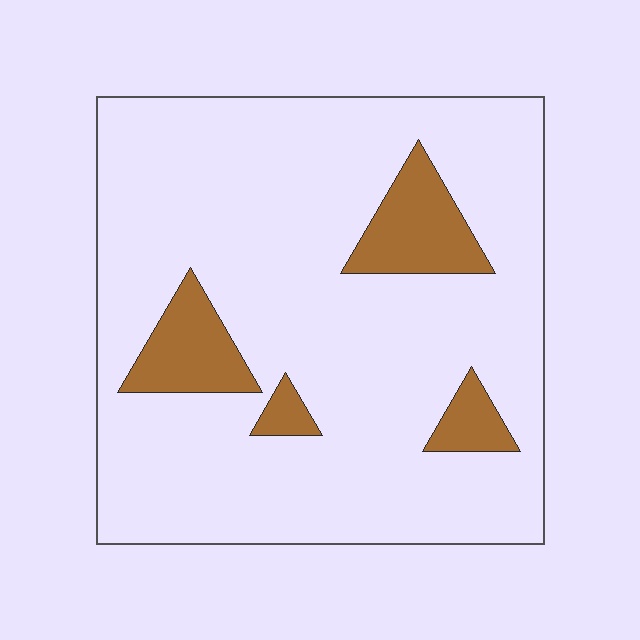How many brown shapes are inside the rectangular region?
4.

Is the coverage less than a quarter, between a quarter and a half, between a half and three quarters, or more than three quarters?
Less than a quarter.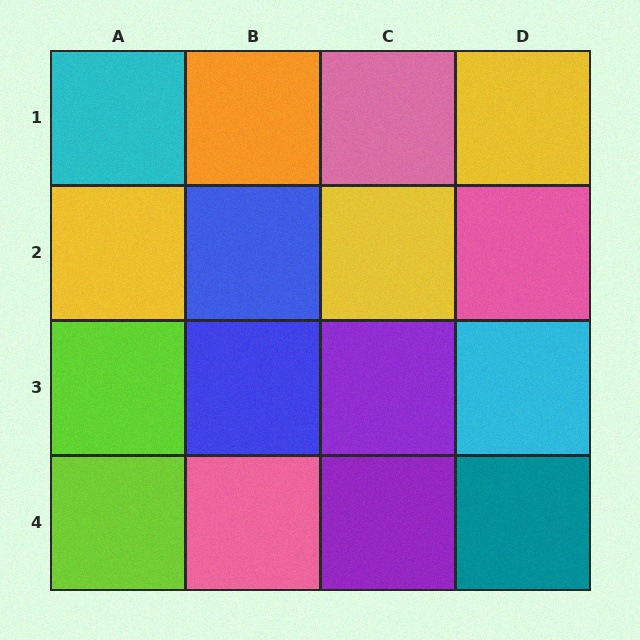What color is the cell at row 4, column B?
Pink.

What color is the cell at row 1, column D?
Yellow.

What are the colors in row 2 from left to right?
Yellow, blue, yellow, pink.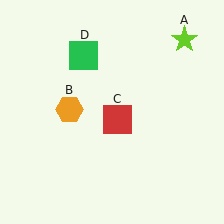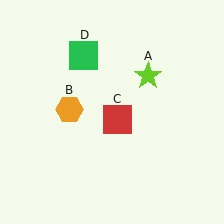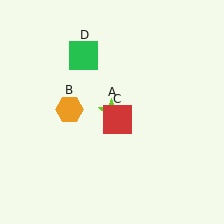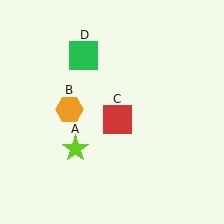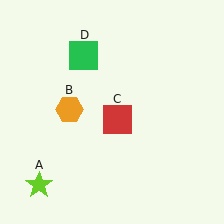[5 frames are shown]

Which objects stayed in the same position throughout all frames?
Orange hexagon (object B) and red square (object C) and green square (object D) remained stationary.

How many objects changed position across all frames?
1 object changed position: lime star (object A).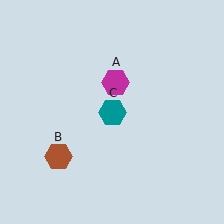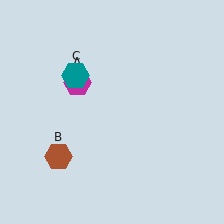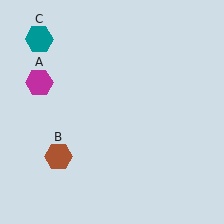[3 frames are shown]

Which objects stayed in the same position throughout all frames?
Brown hexagon (object B) remained stationary.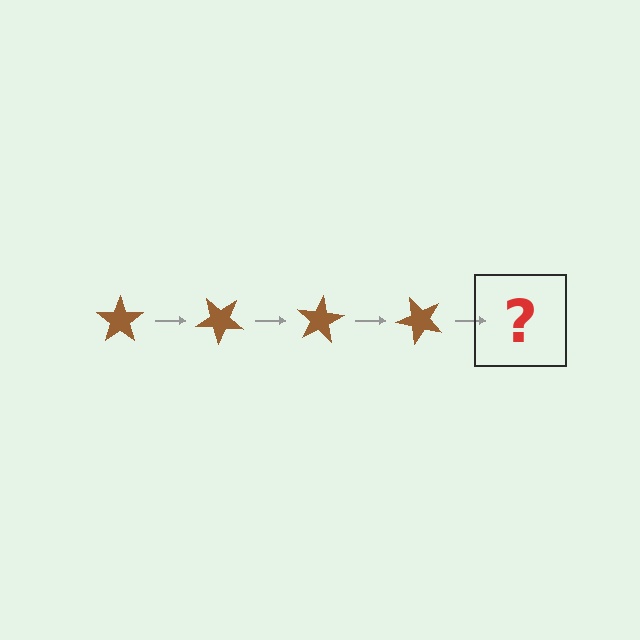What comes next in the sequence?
The next element should be a brown star rotated 160 degrees.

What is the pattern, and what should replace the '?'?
The pattern is that the star rotates 40 degrees each step. The '?' should be a brown star rotated 160 degrees.